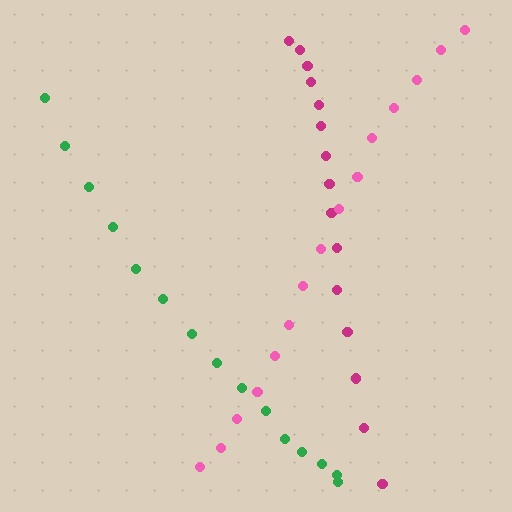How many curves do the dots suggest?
There are 3 distinct paths.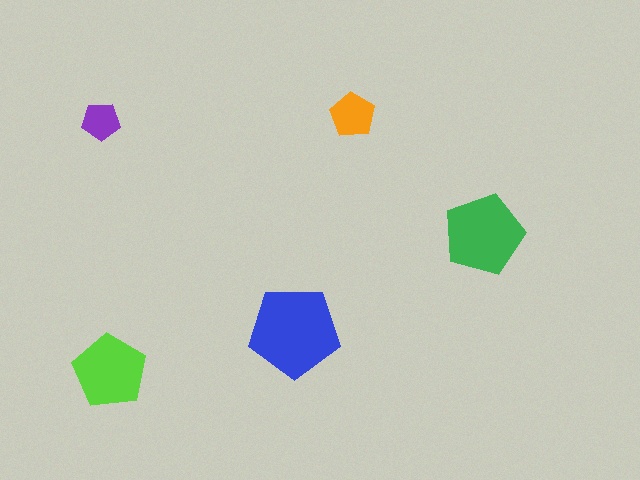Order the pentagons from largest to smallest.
the blue one, the green one, the lime one, the orange one, the purple one.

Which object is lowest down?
The lime pentagon is bottommost.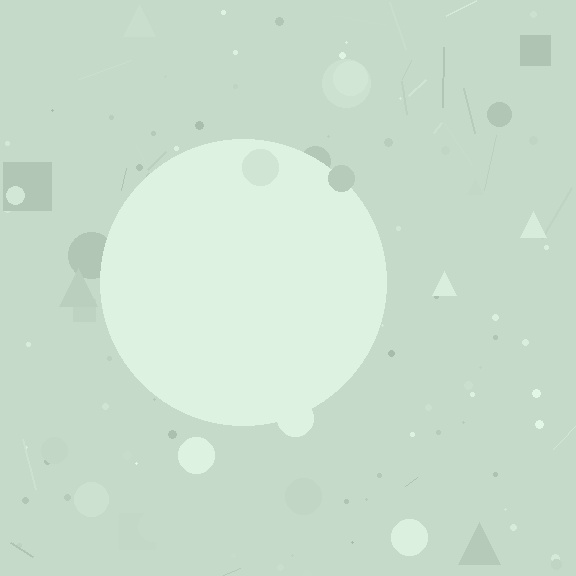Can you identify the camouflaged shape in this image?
The camouflaged shape is a circle.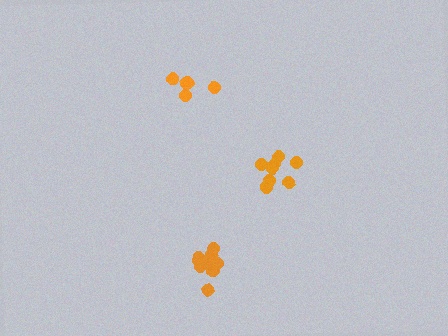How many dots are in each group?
Group 1: 8 dots, Group 2: 5 dots, Group 3: 9 dots (22 total).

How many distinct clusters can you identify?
There are 3 distinct clusters.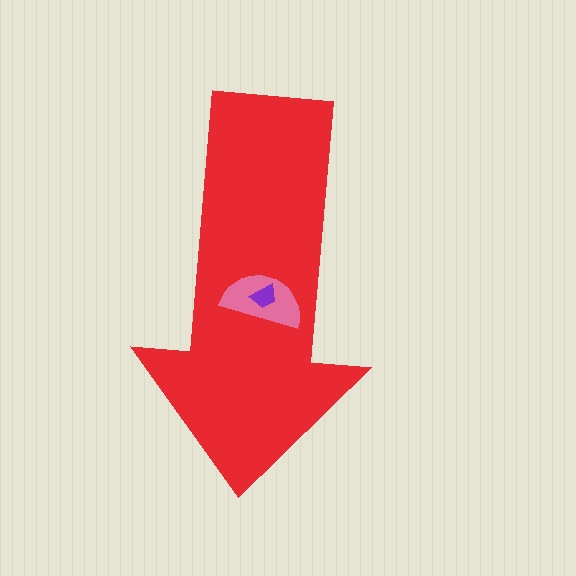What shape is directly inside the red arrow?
The pink semicircle.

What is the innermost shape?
The purple trapezoid.